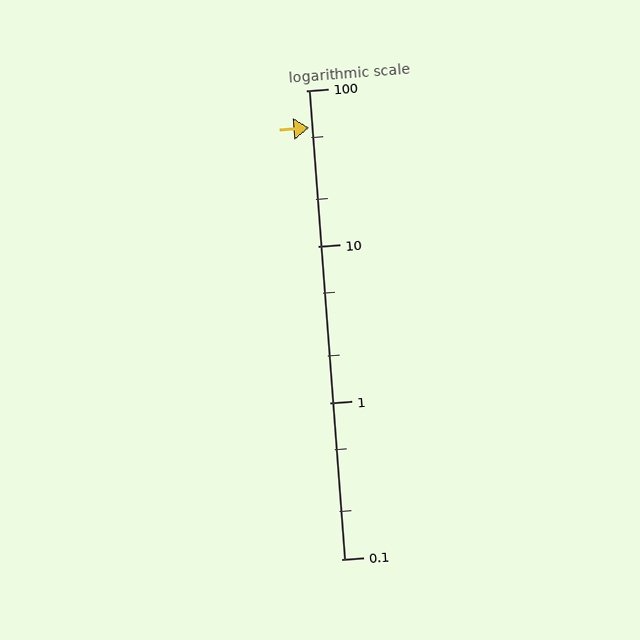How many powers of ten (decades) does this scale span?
The scale spans 3 decades, from 0.1 to 100.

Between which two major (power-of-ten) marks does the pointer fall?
The pointer is between 10 and 100.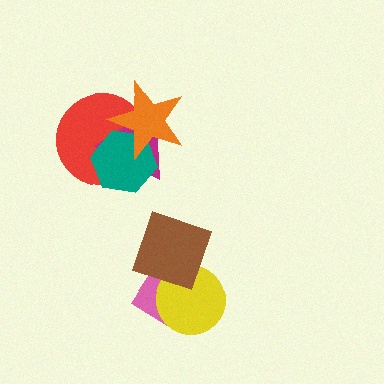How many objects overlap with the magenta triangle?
3 objects overlap with the magenta triangle.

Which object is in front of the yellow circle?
The brown diamond is in front of the yellow circle.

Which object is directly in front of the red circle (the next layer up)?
The magenta triangle is directly in front of the red circle.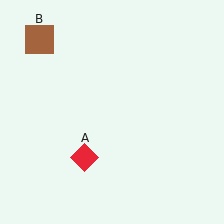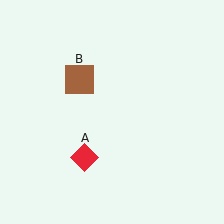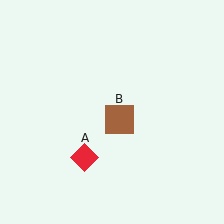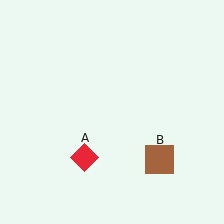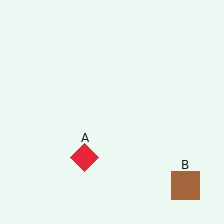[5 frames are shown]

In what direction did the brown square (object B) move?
The brown square (object B) moved down and to the right.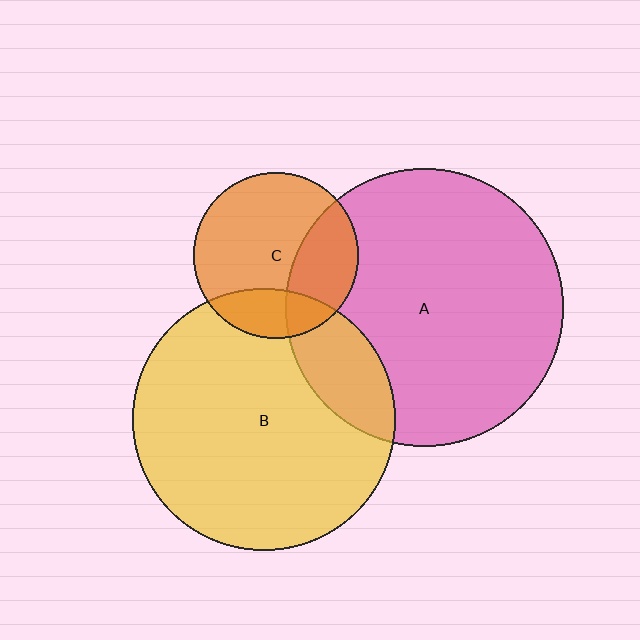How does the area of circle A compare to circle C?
Approximately 2.8 times.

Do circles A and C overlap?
Yes.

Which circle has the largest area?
Circle A (pink).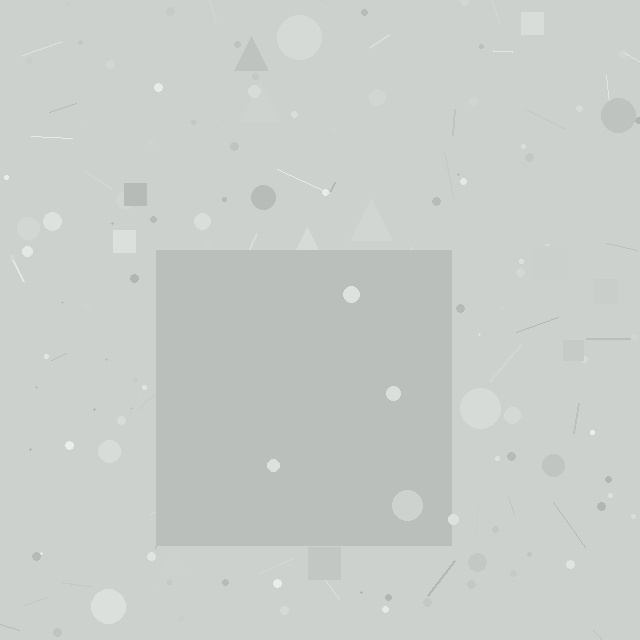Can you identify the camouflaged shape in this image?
The camouflaged shape is a square.